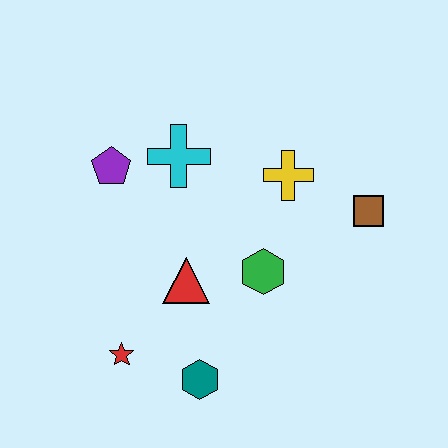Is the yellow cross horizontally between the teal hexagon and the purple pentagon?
No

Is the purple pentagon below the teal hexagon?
No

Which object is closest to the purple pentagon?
The cyan cross is closest to the purple pentagon.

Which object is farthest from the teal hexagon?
The brown square is farthest from the teal hexagon.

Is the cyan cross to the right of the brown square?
No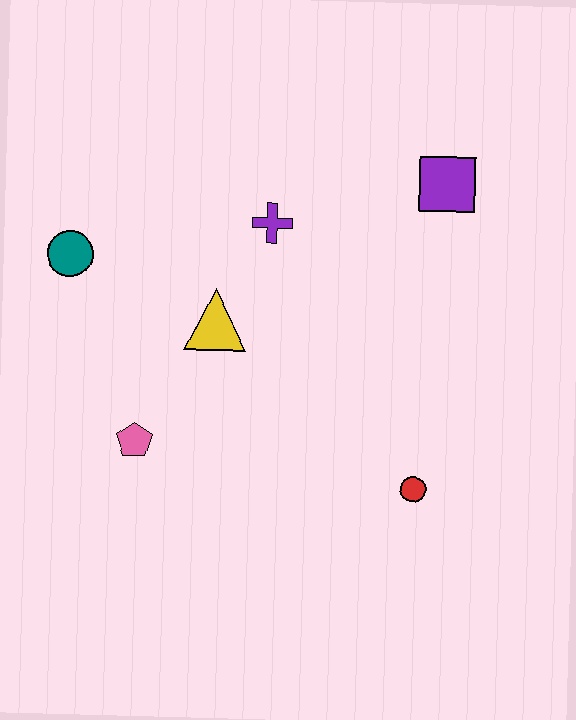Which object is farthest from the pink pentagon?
The purple square is farthest from the pink pentagon.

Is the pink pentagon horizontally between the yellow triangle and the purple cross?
No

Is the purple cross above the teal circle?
Yes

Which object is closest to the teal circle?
The yellow triangle is closest to the teal circle.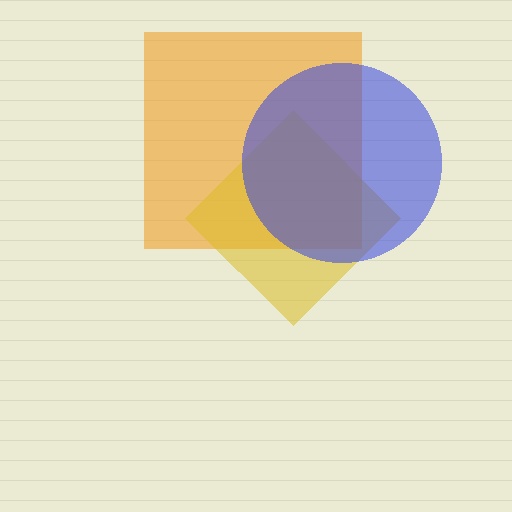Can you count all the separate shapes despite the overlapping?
Yes, there are 3 separate shapes.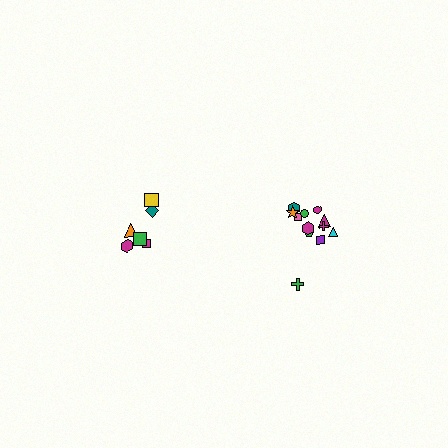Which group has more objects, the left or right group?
The right group.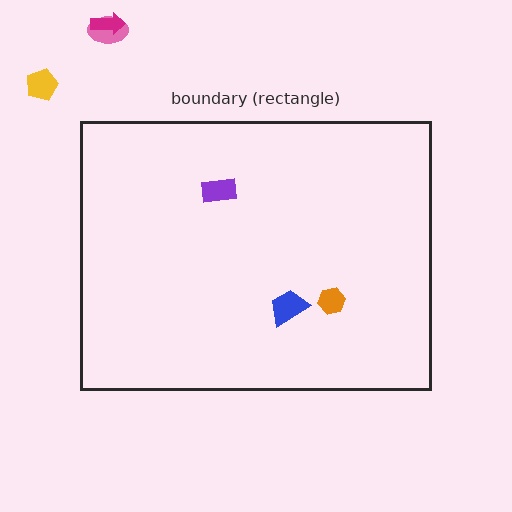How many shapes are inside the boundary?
3 inside, 3 outside.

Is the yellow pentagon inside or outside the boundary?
Outside.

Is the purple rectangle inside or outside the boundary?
Inside.